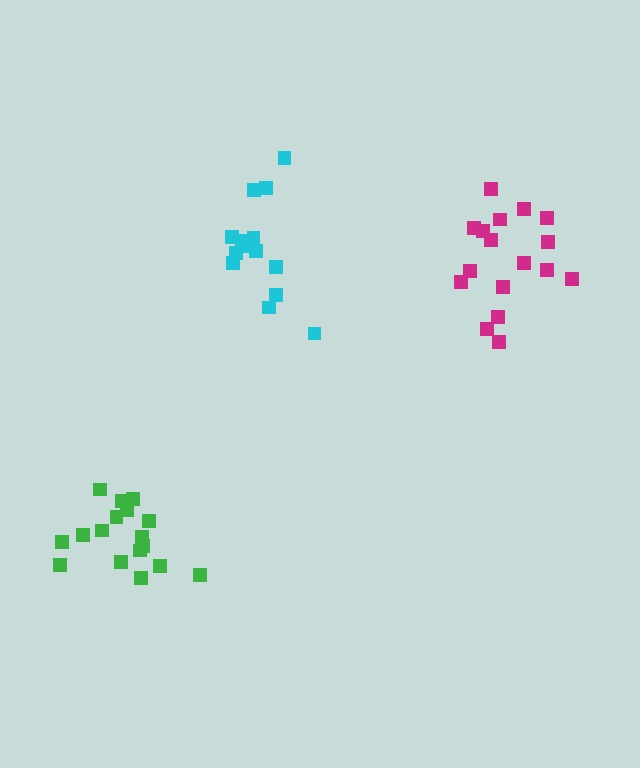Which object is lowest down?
The green cluster is bottommost.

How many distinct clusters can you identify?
There are 3 distinct clusters.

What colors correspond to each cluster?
The clusters are colored: green, magenta, cyan.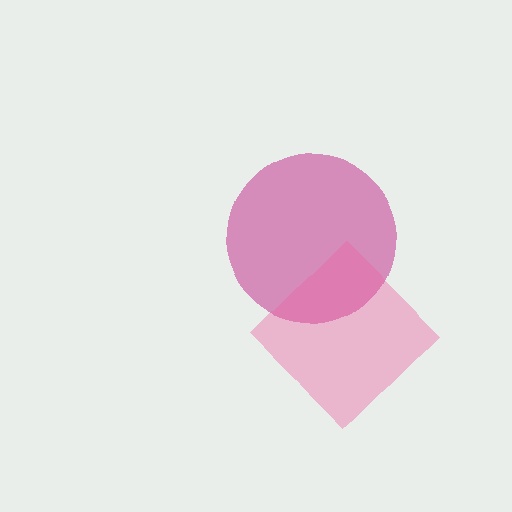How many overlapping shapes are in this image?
There are 2 overlapping shapes in the image.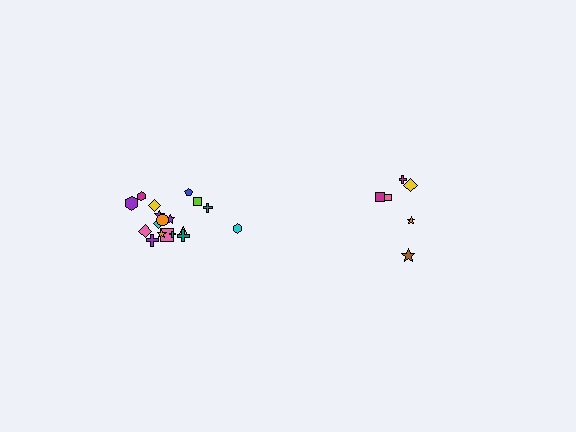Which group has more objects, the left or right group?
The left group.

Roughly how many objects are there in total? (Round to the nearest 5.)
Roughly 25 objects in total.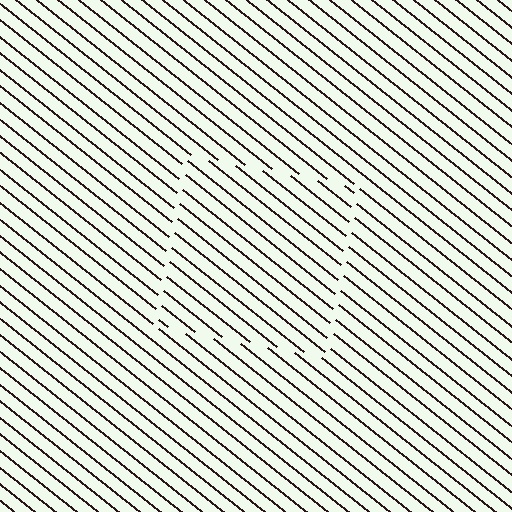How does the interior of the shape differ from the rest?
The interior of the shape contains the same grating, shifted by half a period — the contour is defined by the phase discontinuity where line-ends from the inner and outer gratings abut.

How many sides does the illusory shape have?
4 sides — the line-ends trace a square.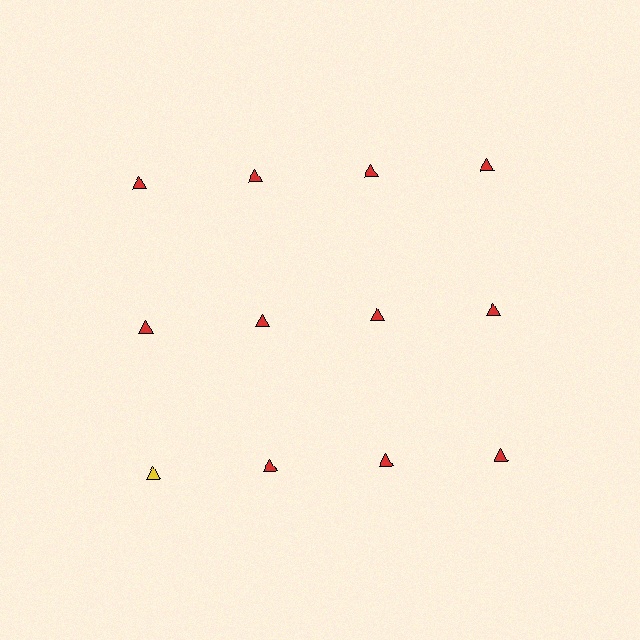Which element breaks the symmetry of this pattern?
The yellow triangle in the third row, leftmost column breaks the symmetry. All other shapes are red triangles.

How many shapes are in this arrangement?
There are 12 shapes arranged in a grid pattern.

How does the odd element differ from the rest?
It has a different color: yellow instead of red.